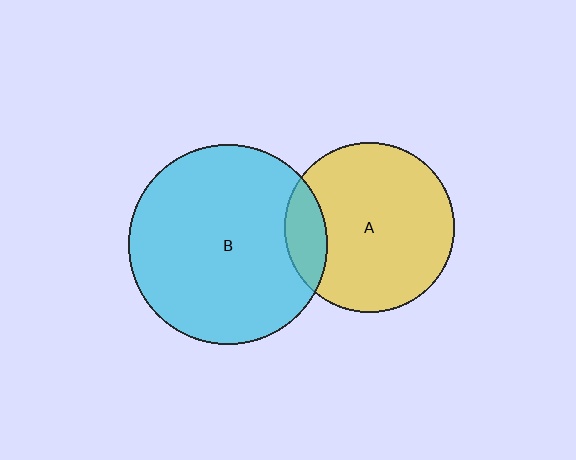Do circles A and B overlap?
Yes.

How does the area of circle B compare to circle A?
Approximately 1.4 times.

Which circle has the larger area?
Circle B (cyan).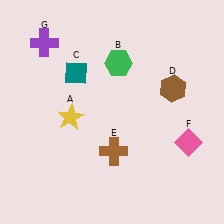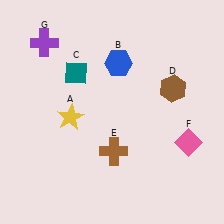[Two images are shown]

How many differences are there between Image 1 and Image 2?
There is 1 difference between the two images.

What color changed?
The hexagon (B) changed from green in Image 1 to blue in Image 2.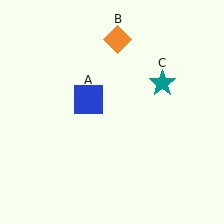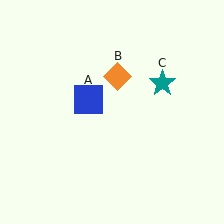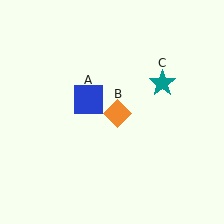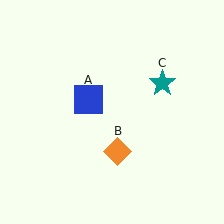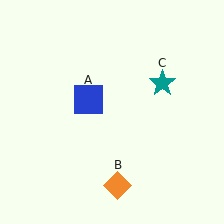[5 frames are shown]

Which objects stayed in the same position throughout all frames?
Blue square (object A) and teal star (object C) remained stationary.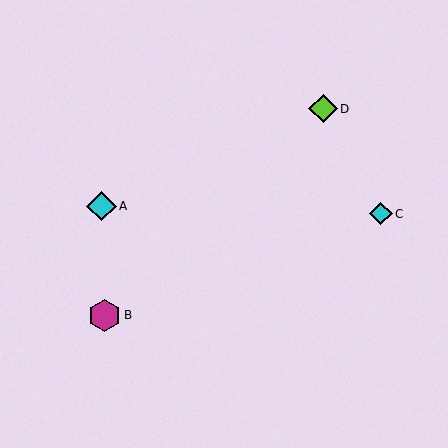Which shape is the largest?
The magenta hexagon (labeled B) is the largest.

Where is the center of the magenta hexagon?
The center of the magenta hexagon is at (105, 315).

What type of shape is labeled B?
Shape B is a magenta hexagon.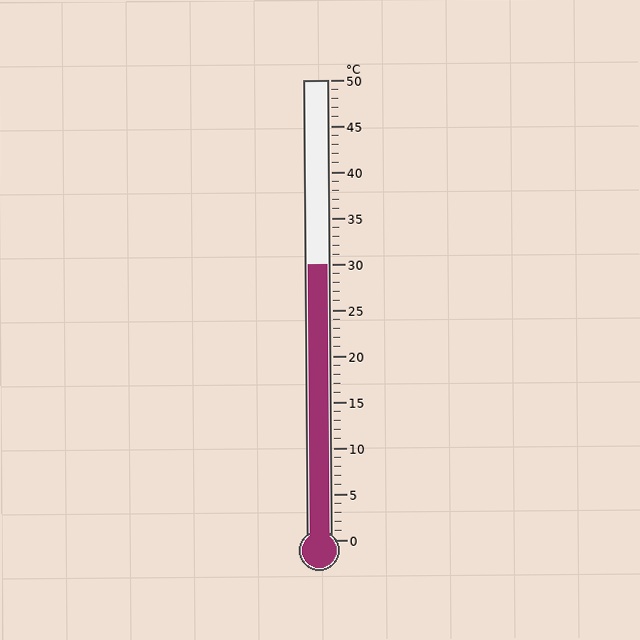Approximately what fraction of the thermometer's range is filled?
The thermometer is filled to approximately 60% of its range.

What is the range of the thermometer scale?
The thermometer scale ranges from 0°C to 50°C.